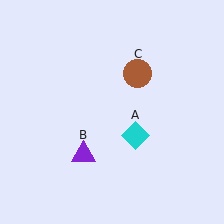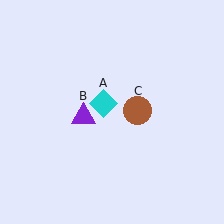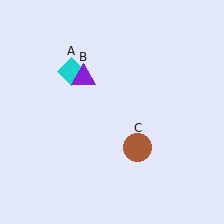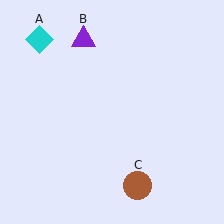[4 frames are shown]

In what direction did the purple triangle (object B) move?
The purple triangle (object B) moved up.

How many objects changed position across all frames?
3 objects changed position: cyan diamond (object A), purple triangle (object B), brown circle (object C).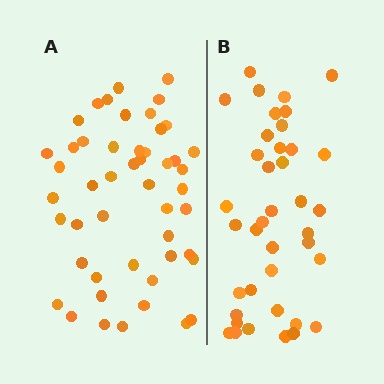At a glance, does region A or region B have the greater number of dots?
Region A (the left region) has more dots.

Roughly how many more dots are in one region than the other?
Region A has roughly 10 or so more dots than region B.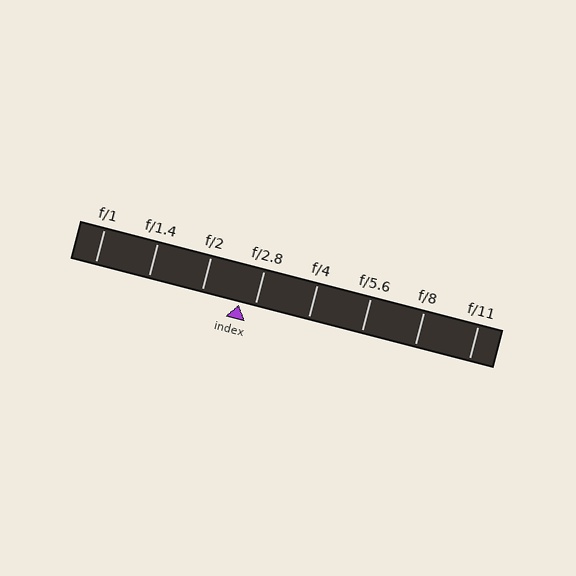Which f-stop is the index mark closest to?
The index mark is closest to f/2.8.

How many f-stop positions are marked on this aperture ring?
There are 8 f-stop positions marked.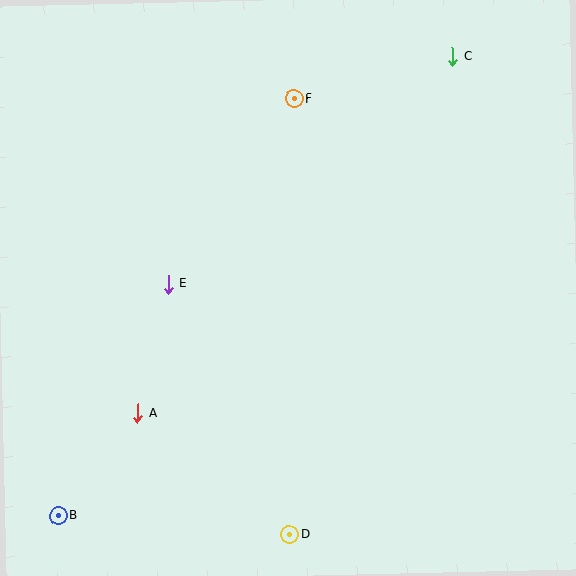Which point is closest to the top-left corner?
Point F is closest to the top-left corner.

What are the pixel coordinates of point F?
Point F is at (294, 99).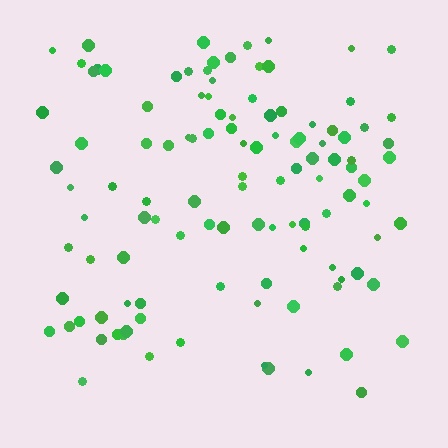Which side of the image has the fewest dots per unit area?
The bottom.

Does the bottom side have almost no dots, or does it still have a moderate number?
Still a moderate number, just noticeably fewer than the top.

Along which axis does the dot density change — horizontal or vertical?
Vertical.